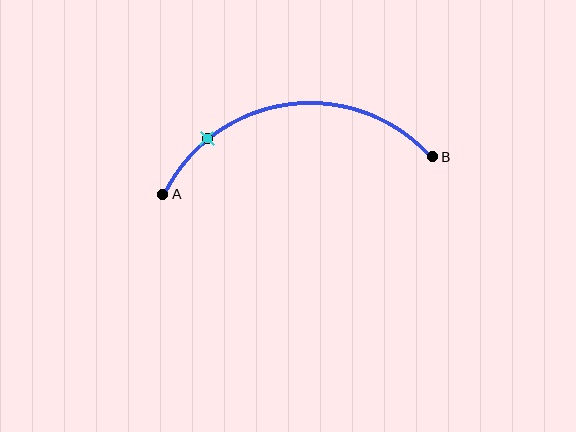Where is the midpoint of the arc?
The arc midpoint is the point on the curve farthest from the straight line joining A and B. It sits above that line.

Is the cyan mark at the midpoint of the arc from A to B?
No. The cyan mark lies on the arc but is closer to endpoint A. The arc midpoint would be at the point on the curve equidistant along the arc from both A and B.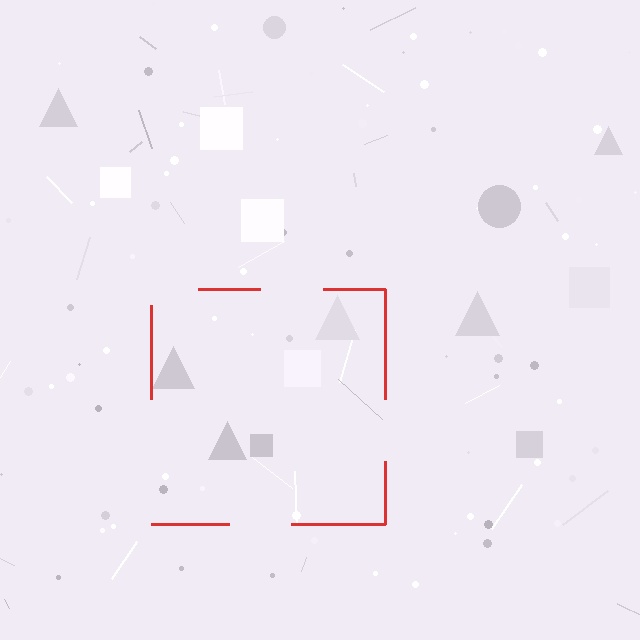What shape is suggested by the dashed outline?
The dashed outline suggests a square.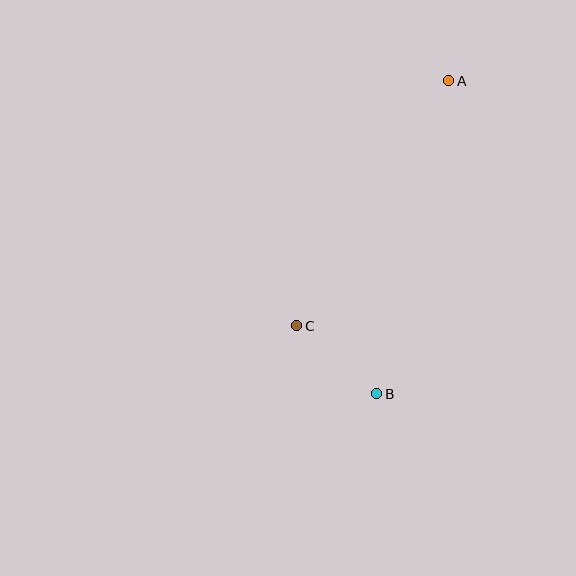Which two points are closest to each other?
Points B and C are closest to each other.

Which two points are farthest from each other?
Points A and B are farthest from each other.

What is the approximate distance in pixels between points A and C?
The distance between A and C is approximately 288 pixels.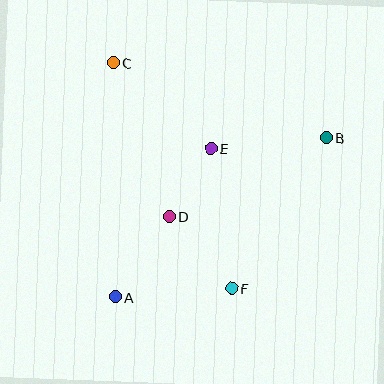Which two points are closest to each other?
Points D and E are closest to each other.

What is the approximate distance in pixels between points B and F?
The distance between B and F is approximately 178 pixels.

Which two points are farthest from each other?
Points A and B are farthest from each other.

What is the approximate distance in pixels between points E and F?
The distance between E and F is approximately 141 pixels.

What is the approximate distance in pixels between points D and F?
The distance between D and F is approximately 95 pixels.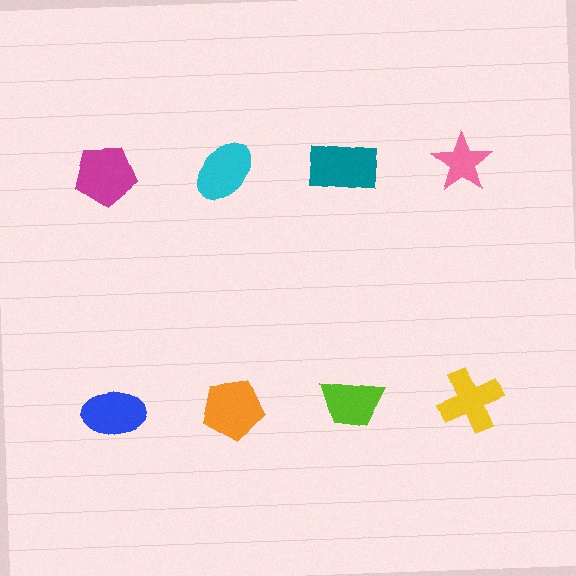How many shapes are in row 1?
4 shapes.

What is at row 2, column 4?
A yellow cross.